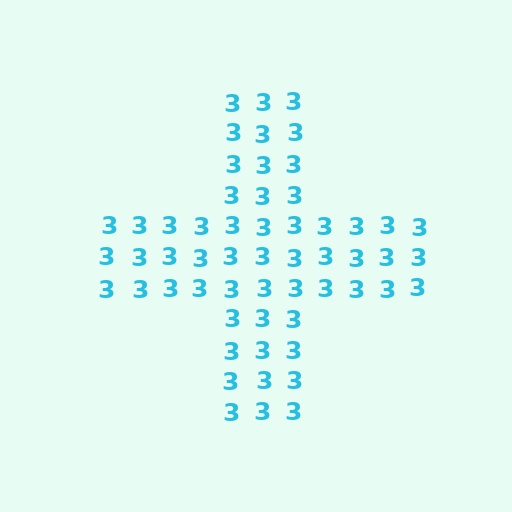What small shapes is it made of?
It is made of small digit 3's.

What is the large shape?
The large shape is a cross.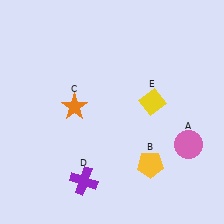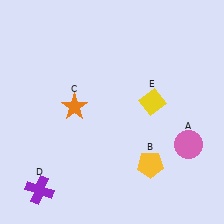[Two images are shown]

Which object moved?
The purple cross (D) moved left.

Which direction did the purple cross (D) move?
The purple cross (D) moved left.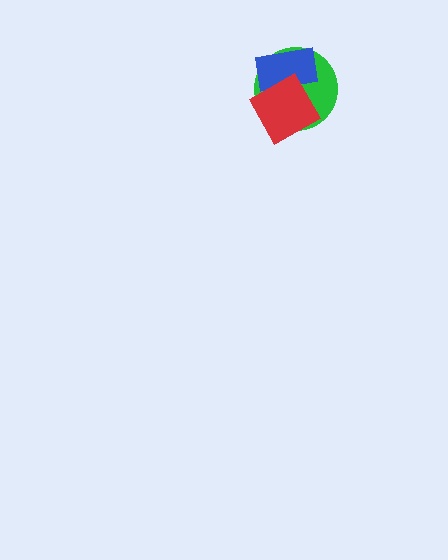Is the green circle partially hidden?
Yes, it is partially covered by another shape.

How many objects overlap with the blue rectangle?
2 objects overlap with the blue rectangle.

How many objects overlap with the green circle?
2 objects overlap with the green circle.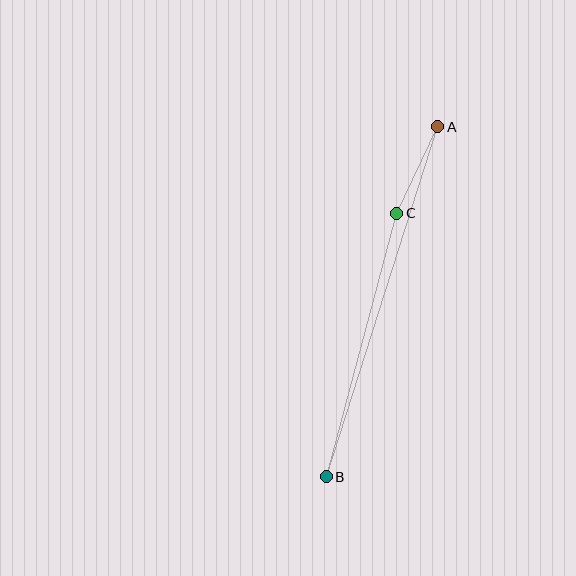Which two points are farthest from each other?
Points A and B are farthest from each other.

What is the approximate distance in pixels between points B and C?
The distance between B and C is approximately 273 pixels.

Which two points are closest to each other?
Points A and C are closest to each other.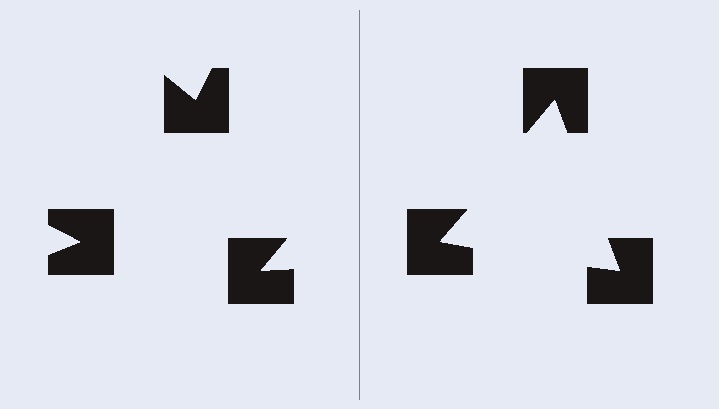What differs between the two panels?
The notched squares are positioned identically on both sides; only the wedge orientations differ. On the right they align to a triangle; on the left they are misaligned.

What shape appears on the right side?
An illusory triangle.